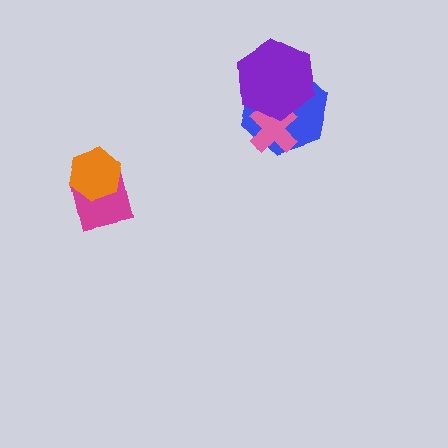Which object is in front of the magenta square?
The orange hexagon is in front of the magenta square.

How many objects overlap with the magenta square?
1 object overlaps with the magenta square.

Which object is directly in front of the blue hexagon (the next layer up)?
The pink cross is directly in front of the blue hexagon.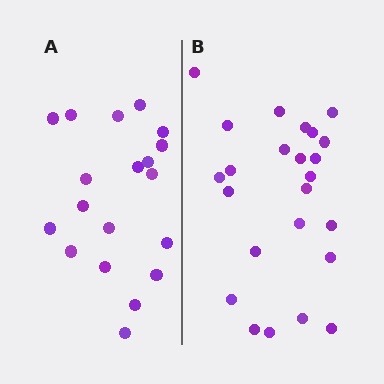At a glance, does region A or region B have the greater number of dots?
Region B (the right region) has more dots.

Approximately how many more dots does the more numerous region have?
Region B has about 5 more dots than region A.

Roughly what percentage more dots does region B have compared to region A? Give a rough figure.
About 25% more.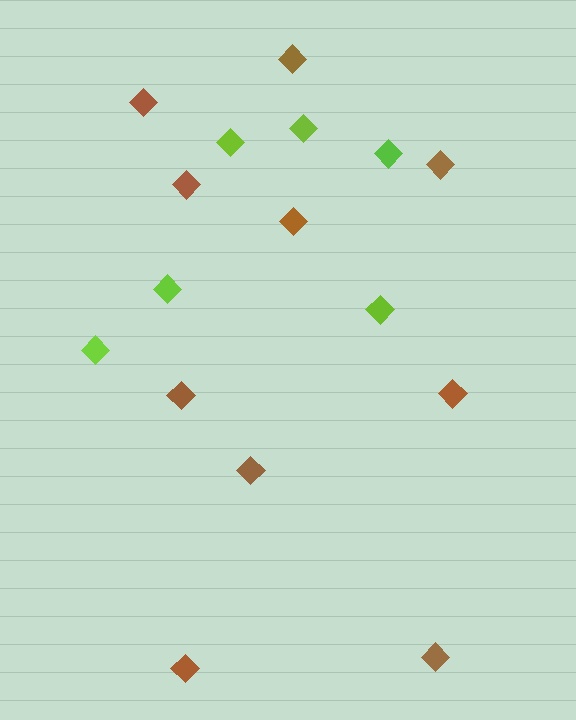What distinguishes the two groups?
There are 2 groups: one group of brown diamonds (10) and one group of lime diamonds (6).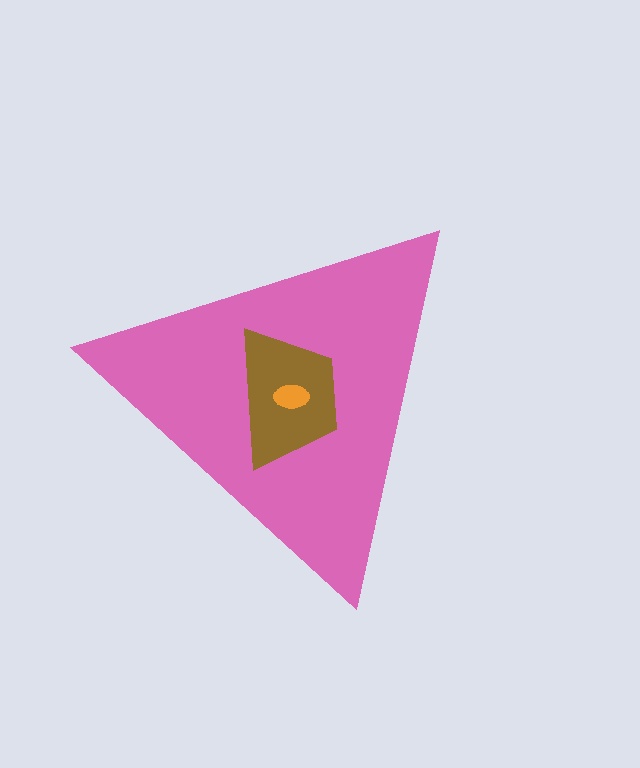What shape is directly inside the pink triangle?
The brown trapezoid.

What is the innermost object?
The orange ellipse.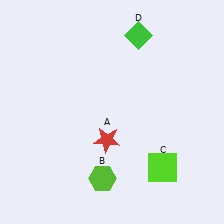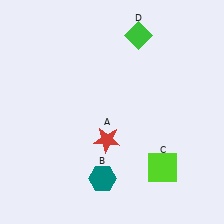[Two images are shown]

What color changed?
The hexagon (B) changed from lime in Image 1 to teal in Image 2.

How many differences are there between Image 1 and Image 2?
There is 1 difference between the two images.